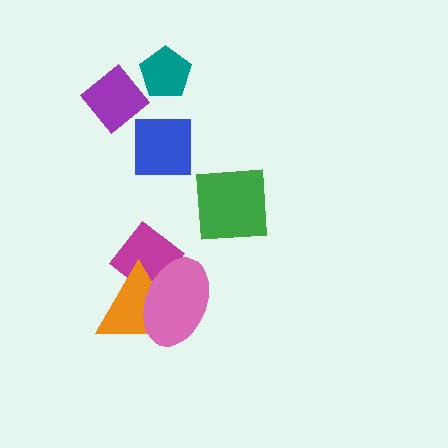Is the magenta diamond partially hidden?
Yes, it is partially covered by another shape.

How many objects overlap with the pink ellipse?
2 objects overlap with the pink ellipse.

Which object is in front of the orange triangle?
The pink ellipse is in front of the orange triangle.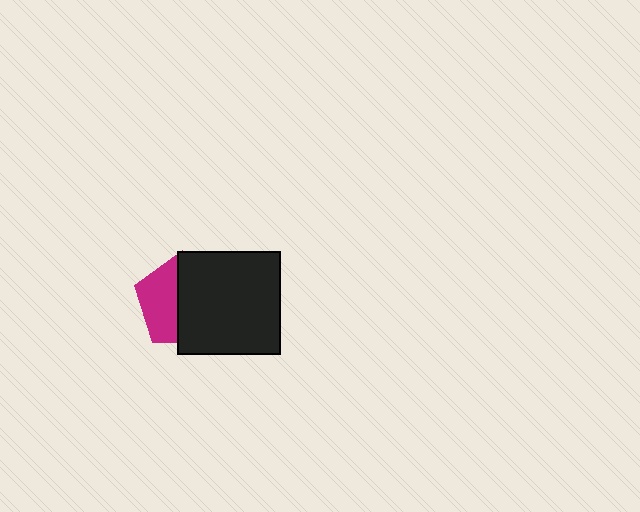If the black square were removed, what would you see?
You would see the complete magenta pentagon.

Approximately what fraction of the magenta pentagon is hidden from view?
Roughly 58% of the magenta pentagon is hidden behind the black square.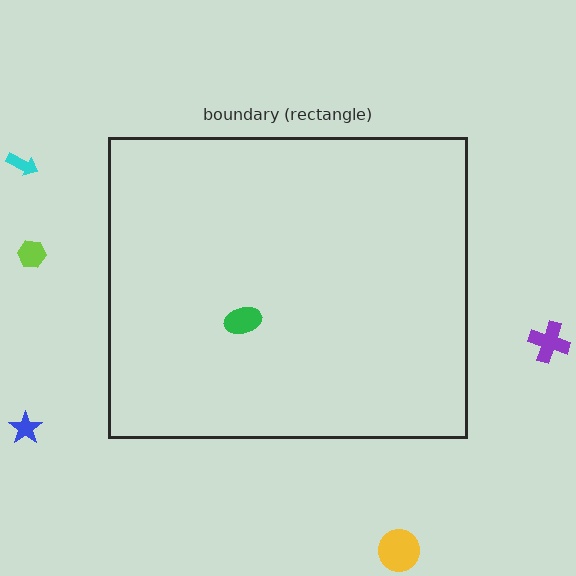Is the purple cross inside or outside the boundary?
Outside.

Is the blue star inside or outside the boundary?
Outside.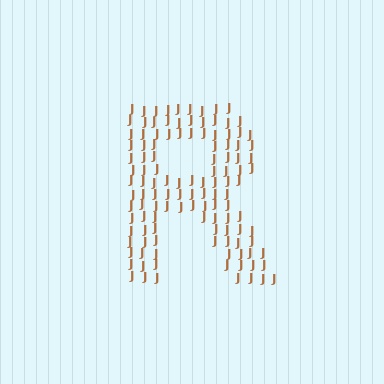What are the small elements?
The small elements are letter J's.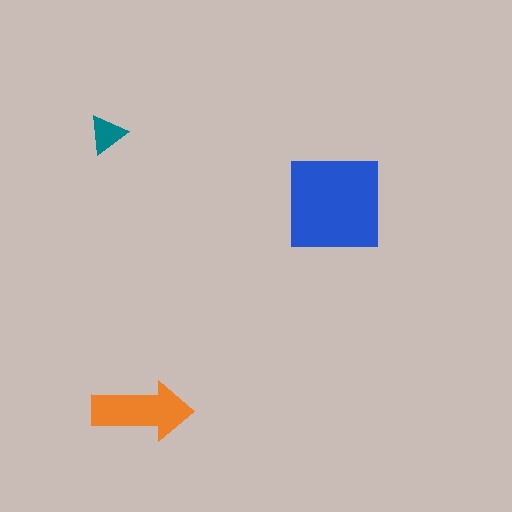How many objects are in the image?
There are 3 objects in the image.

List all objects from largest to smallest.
The blue square, the orange arrow, the teal triangle.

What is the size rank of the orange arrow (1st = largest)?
2nd.